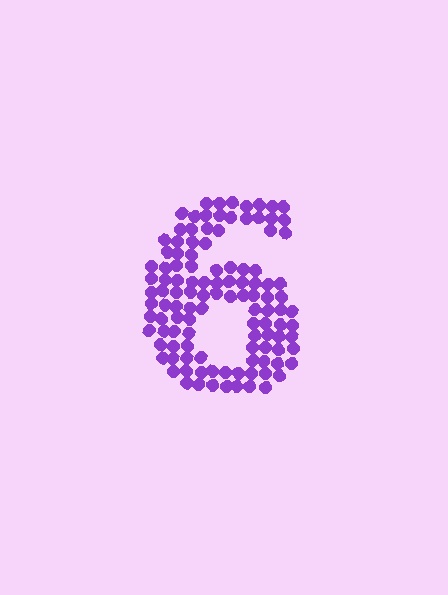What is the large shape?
The large shape is the digit 6.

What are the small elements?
The small elements are circles.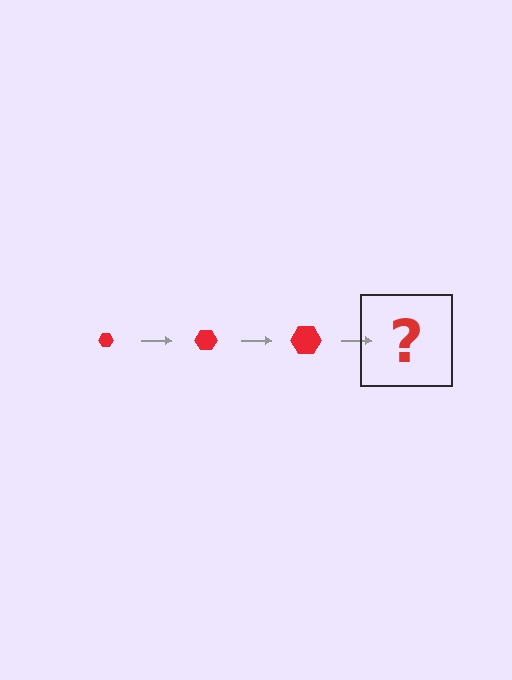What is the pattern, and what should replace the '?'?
The pattern is that the hexagon gets progressively larger each step. The '?' should be a red hexagon, larger than the previous one.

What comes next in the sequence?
The next element should be a red hexagon, larger than the previous one.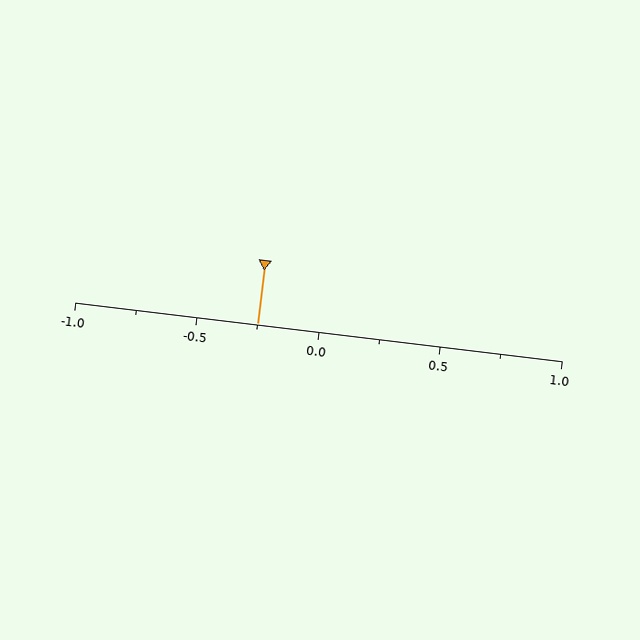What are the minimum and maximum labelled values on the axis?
The axis runs from -1.0 to 1.0.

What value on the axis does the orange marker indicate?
The marker indicates approximately -0.25.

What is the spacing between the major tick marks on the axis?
The major ticks are spaced 0.5 apart.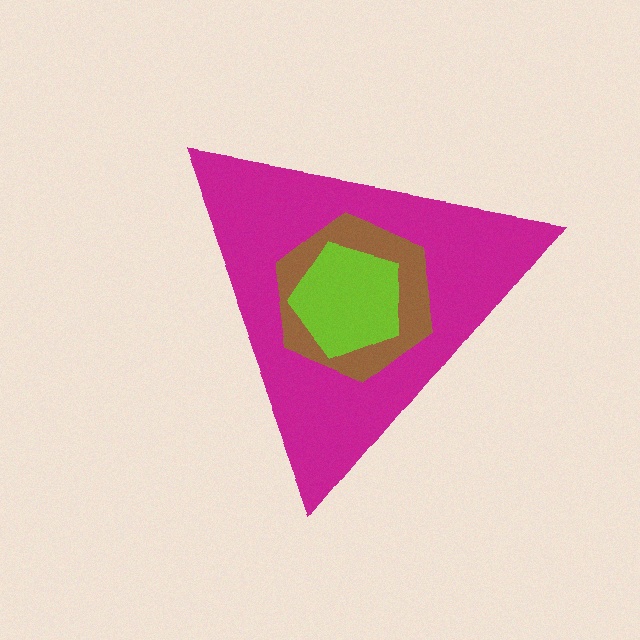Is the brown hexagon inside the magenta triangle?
Yes.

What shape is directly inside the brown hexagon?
The lime pentagon.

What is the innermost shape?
The lime pentagon.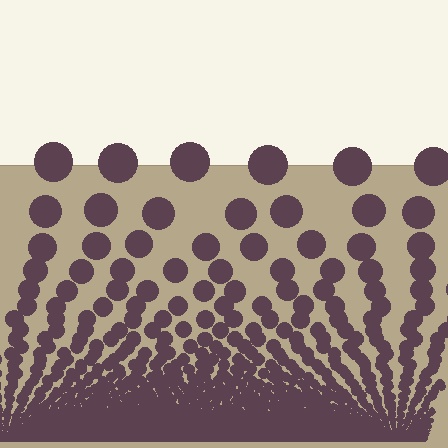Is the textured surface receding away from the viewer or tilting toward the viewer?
The surface appears to tilt toward the viewer. Texture elements get larger and sparser toward the top.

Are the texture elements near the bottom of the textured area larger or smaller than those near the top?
Smaller. The gradient is inverted — elements near the bottom are smaller and denser.